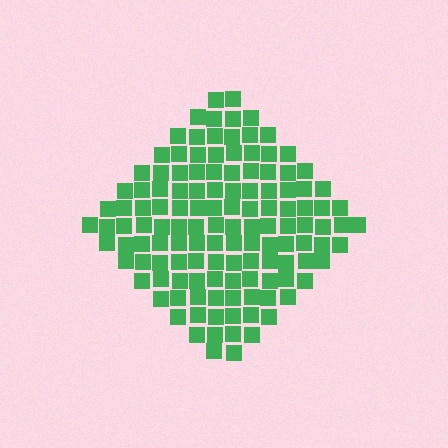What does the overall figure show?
The overall figure shows a diamond.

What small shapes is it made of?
It is made of small squares.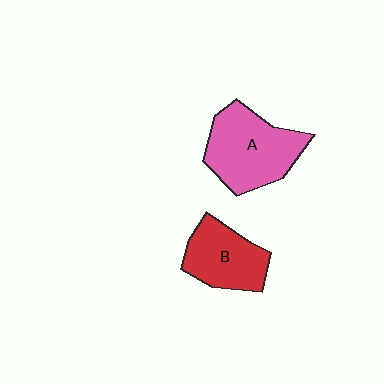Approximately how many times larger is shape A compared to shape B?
Approximately 1.4 times.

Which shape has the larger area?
Shape A (pink).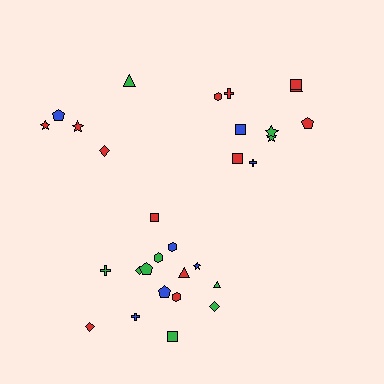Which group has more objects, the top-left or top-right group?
The top-right group.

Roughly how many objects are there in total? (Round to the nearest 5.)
Roughly 30 objects in total.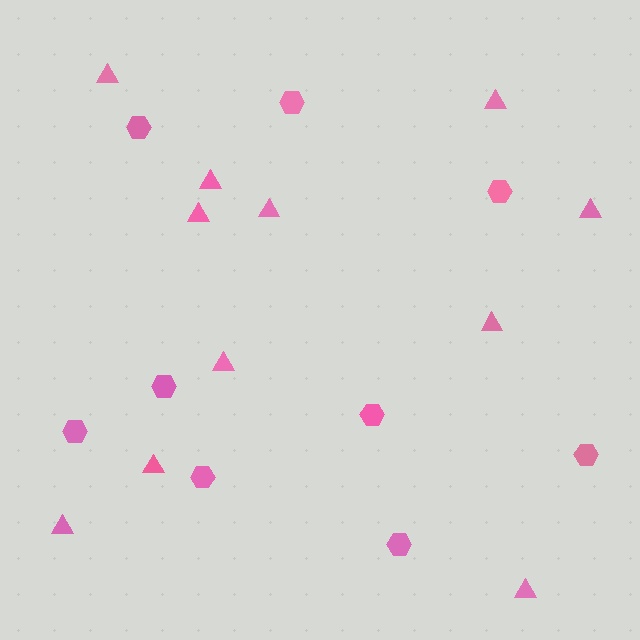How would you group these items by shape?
There are 2 groups: one group of triangles (11) and one group of hexagons (9).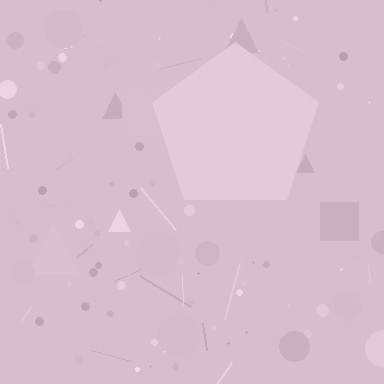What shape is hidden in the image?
A pentagon is hidden in the image.